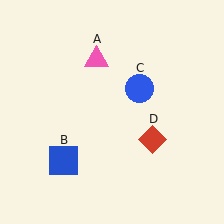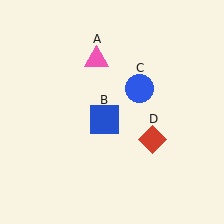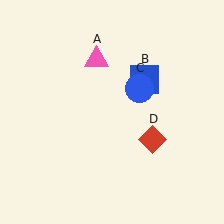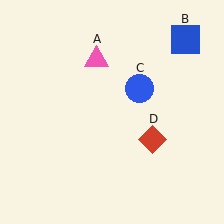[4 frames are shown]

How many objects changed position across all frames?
1 object changed position: blue square (object B).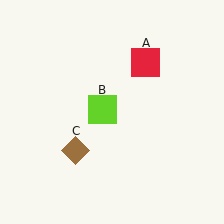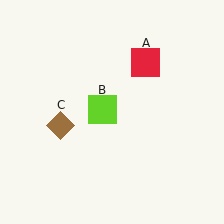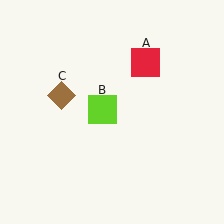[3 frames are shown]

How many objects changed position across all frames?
1 object changed position: brown diamond (object C).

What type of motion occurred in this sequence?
The brown diamond (object C) rotated clockwise around the center of the scene.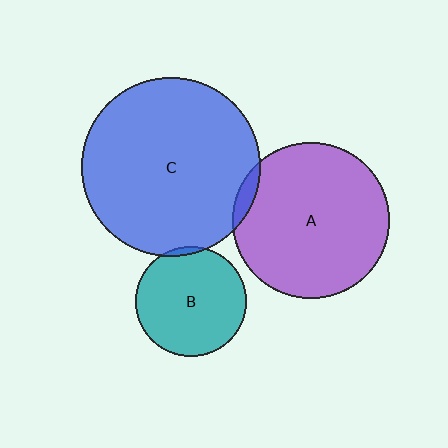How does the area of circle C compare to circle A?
Approximately 1.3 times.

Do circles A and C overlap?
Yes.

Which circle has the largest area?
Circle C (blue).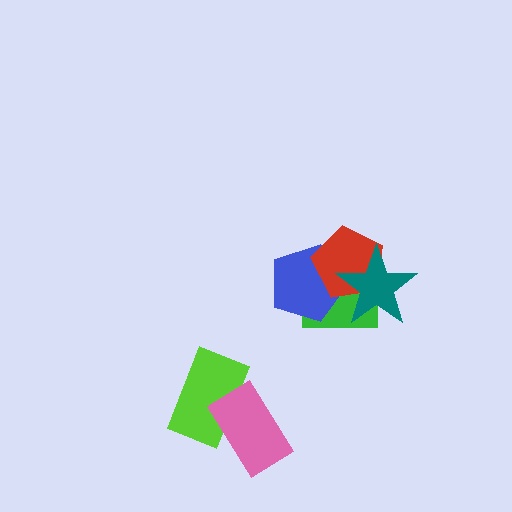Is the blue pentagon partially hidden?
Yes, it is partially covered by another shape.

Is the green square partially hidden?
Yes, it is partially covered by another shape.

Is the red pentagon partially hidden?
Yes, it is partially covered by another shape.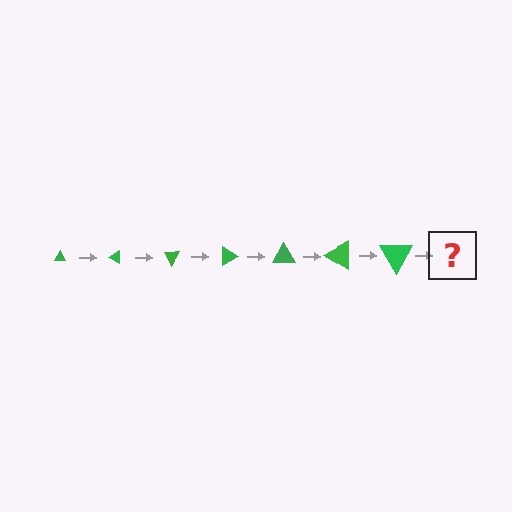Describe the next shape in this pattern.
It should be a triangle, larger than the previous one and rotated 210 degrees from the start.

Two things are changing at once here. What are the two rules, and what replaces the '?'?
The two rules are that the triangle grows larger each step and it rotates 30 degrees each step. The '?' should be a triangle, larger than the previous one and rotated 210 degrees from the start.